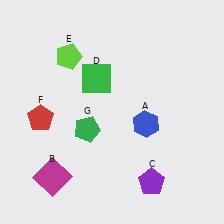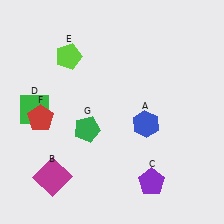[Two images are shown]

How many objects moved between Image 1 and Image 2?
1 object moved between the two images.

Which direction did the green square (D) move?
The green square (D) moved left.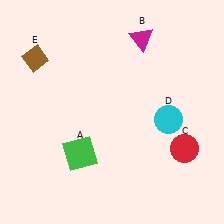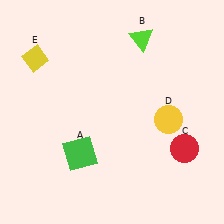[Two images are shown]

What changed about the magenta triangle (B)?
In Image 1, B is magenta. In Image 2, it changed to lime.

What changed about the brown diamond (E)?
In Image 1, E is brown. In Image 2, it changed to yellow.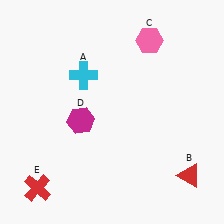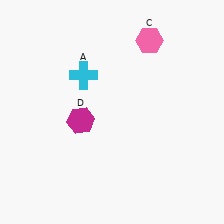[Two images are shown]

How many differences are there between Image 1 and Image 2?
There are 2 differences between the two images.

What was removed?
The red cross (E), the red triangle (B) were removed in Image 2.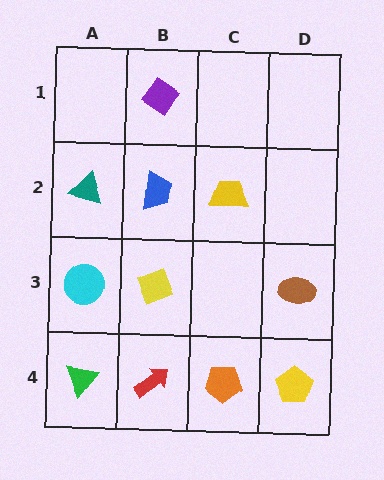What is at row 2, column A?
A teal triangle.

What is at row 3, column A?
A cyan circle.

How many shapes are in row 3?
3 shapes.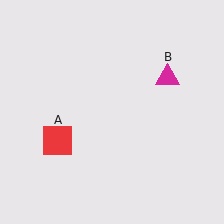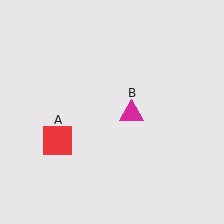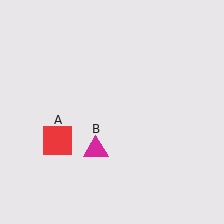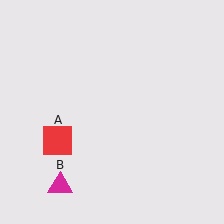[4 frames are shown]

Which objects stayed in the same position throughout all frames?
Red square (object A) remained stationary.